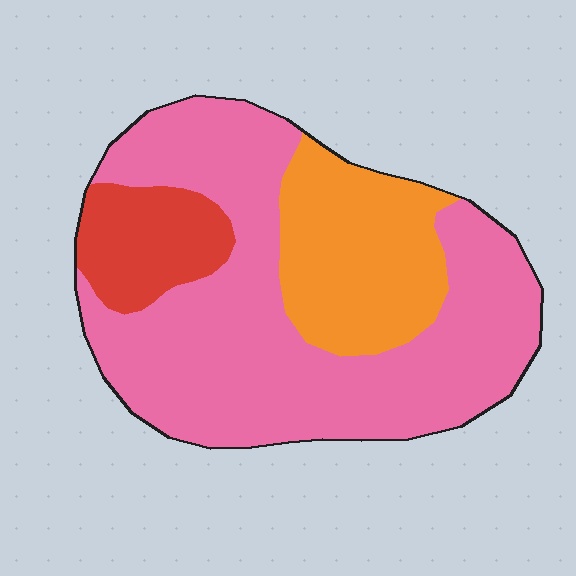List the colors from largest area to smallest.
From largest to smallest: pink, orange, red.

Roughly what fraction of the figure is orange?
Orange covers roughly 25% of the figure.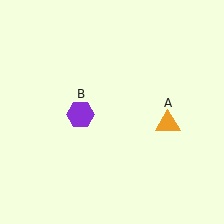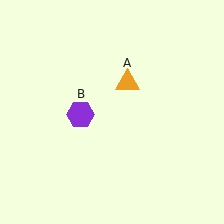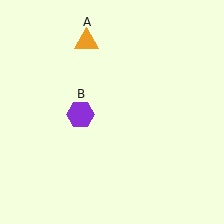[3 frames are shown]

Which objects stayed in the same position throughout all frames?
Purple hexagon (object B) remained stationary.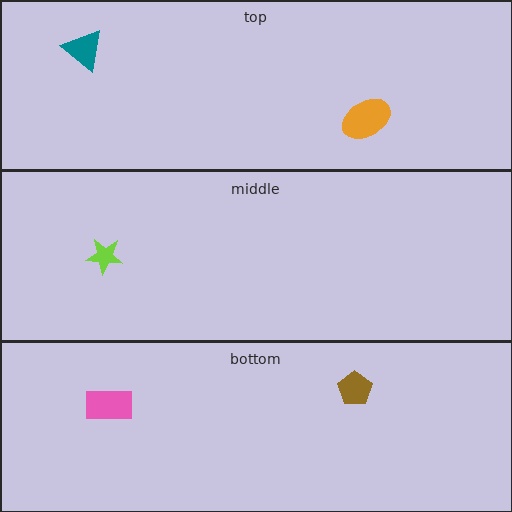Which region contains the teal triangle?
The top region.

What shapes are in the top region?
The orange ellipse, the teal triangle.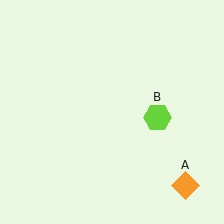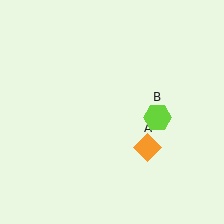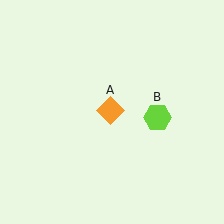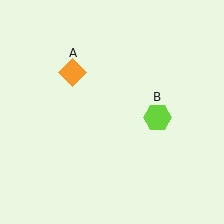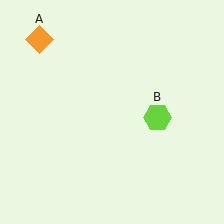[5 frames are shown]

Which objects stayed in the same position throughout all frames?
Lime hexagon (object B) remained stationary.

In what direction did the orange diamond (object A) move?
The orange diamond (object A) moved up and to the left.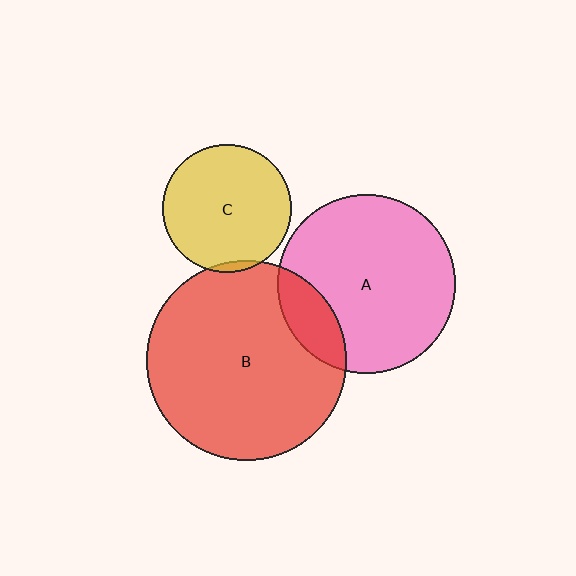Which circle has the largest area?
Circle B (red).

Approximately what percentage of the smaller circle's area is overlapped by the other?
Approximately 15%.